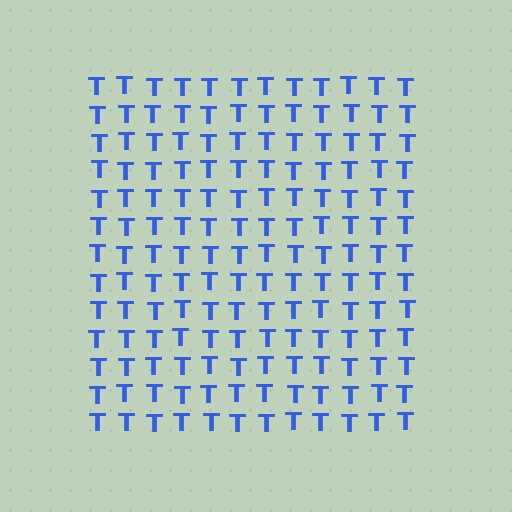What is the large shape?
The large shape is a square.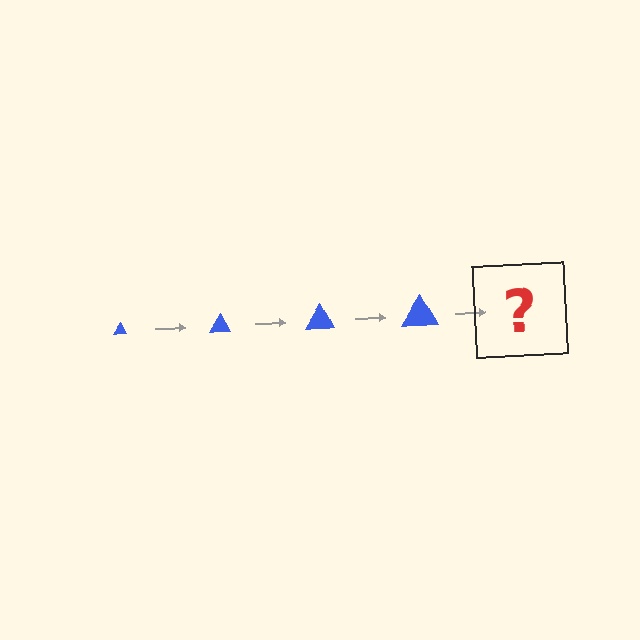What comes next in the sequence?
The next element should be a blue triangle, larger than the previous one.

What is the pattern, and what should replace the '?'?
The pattern is that the triangle gets progressively larger each step. The '?' should be a blue triangle, larger than the previous one.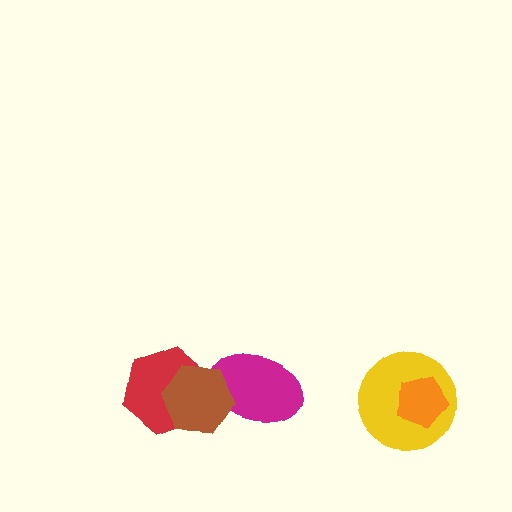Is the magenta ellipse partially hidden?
Yes, it is partially covered by another shape.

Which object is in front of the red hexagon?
The brown hexagon is in front of the red hexagon.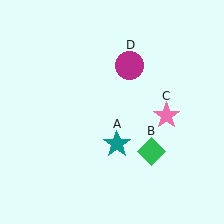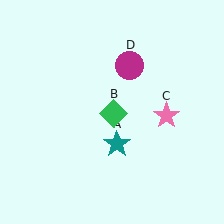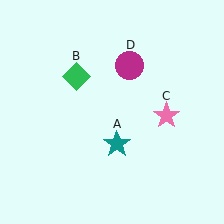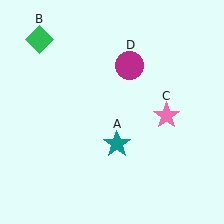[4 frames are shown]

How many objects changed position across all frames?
1 object changed position: green diamond (object B).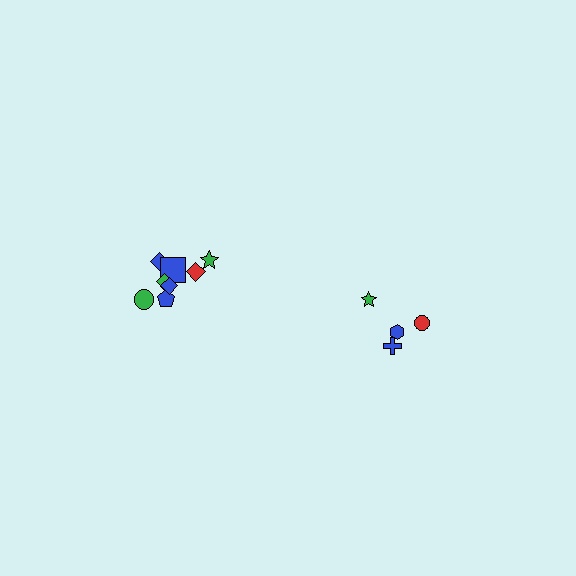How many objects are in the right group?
There are 4 objects.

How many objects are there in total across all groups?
There are 12 objects.